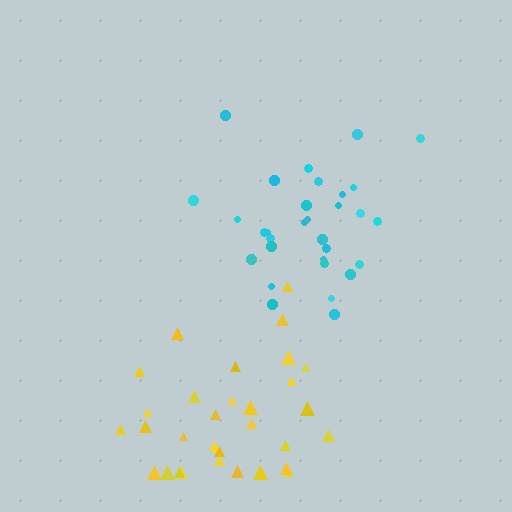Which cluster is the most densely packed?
Yellow.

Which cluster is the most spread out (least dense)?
Cyan.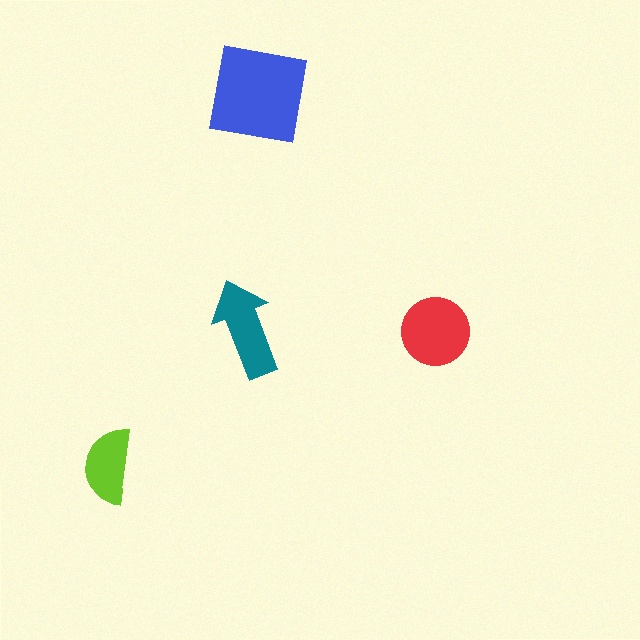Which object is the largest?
The blue square.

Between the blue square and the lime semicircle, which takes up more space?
The blue square.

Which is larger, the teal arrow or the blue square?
The blue square.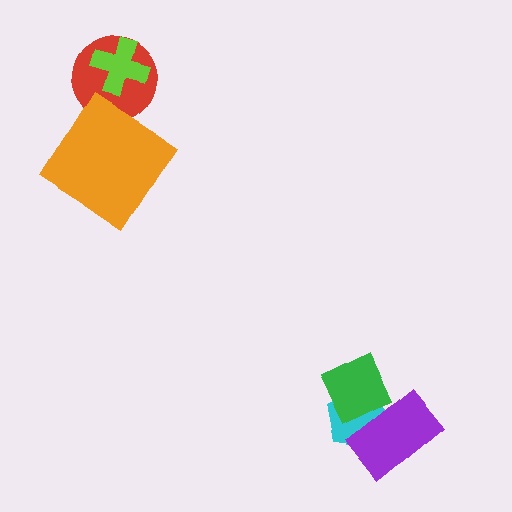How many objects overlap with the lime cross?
1 object overlaps with the lime cross.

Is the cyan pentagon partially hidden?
Yes, it is partially covered by another shape.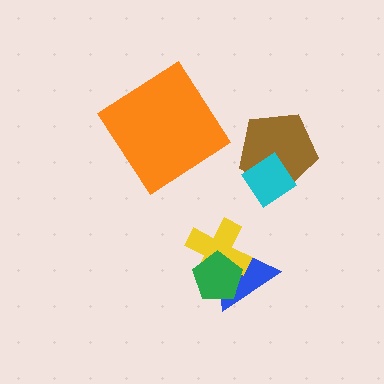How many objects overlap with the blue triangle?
2 objects overlap with the blue triangle.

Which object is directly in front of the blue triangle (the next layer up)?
The yellow cross is directly in front of the blue triangle.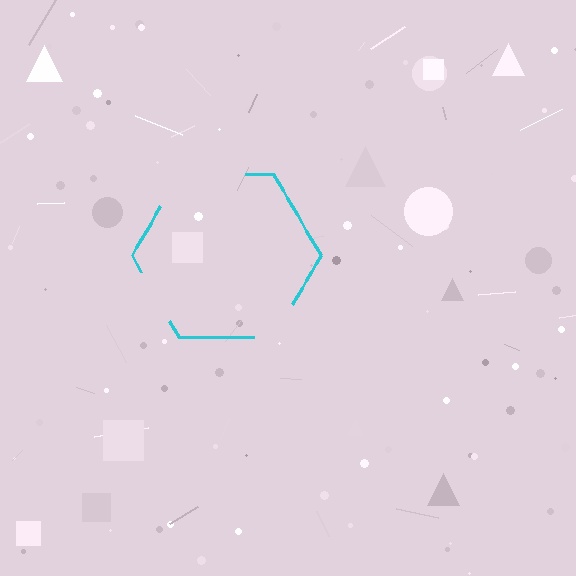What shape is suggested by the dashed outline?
The dashed outline suggests a hexagon.